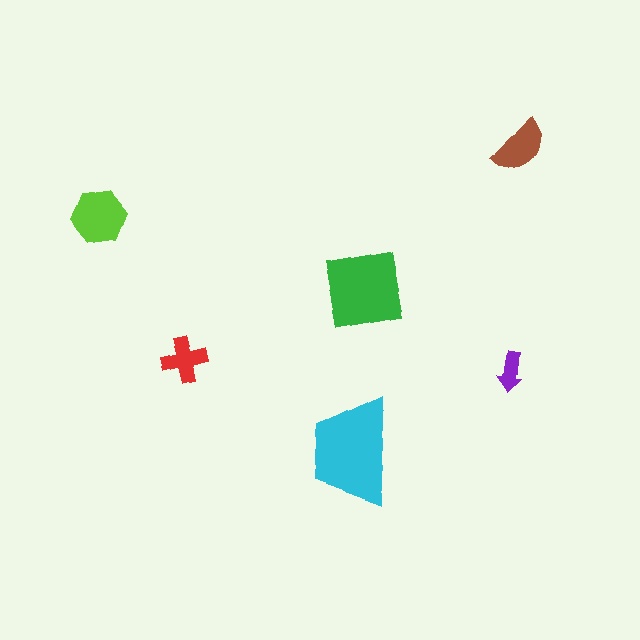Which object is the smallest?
The purple arrow.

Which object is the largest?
The cyan trapezoid.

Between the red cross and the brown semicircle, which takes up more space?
The brown semicircle.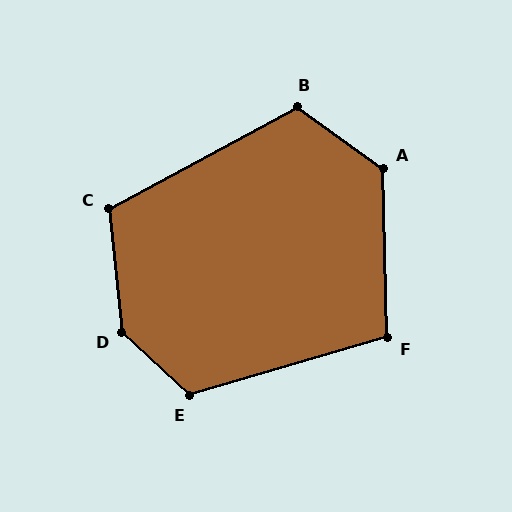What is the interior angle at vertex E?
Approximately 121 degrees (obtuse).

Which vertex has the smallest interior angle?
F, at approximately 105 degrees.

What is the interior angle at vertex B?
Approximately 116 degrees (obtuse).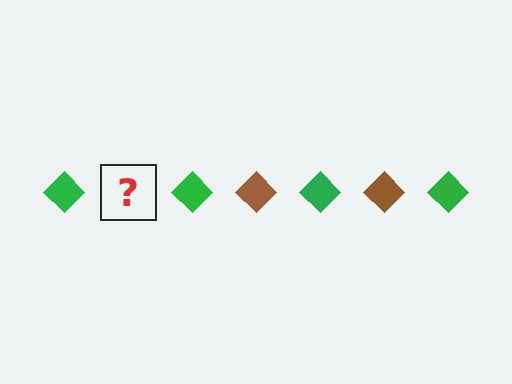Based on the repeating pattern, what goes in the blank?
The blank should be a brown diamond.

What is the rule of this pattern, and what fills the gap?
The rule is that the pattern cycles through green, brown diamonds. The gap should be filled with a brown diamond.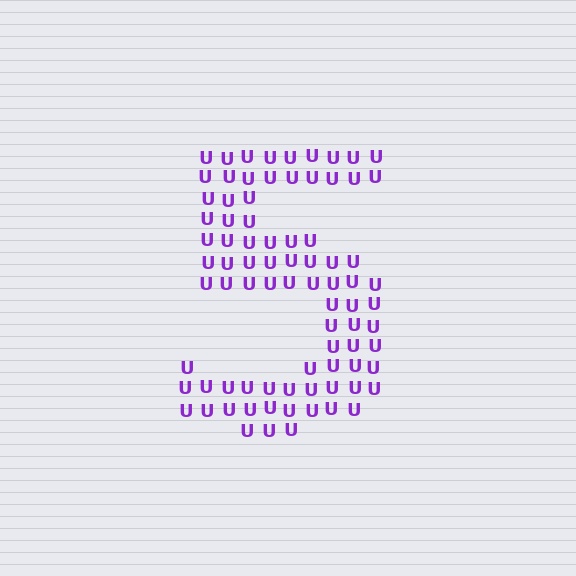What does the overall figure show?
The overall figure shows the digit 5.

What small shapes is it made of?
It is made of small letter U's.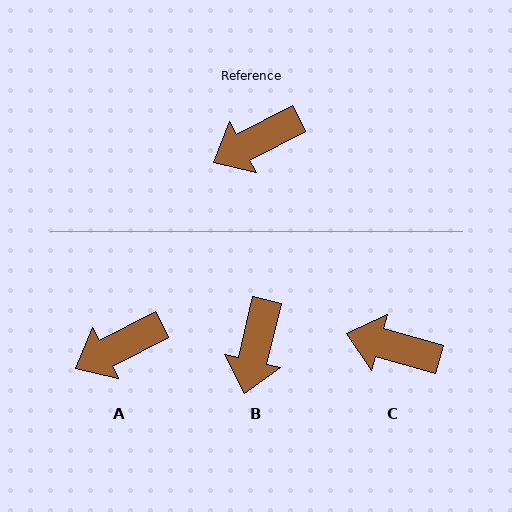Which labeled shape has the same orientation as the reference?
A.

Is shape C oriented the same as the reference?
No, it is off by about 43 degrees.